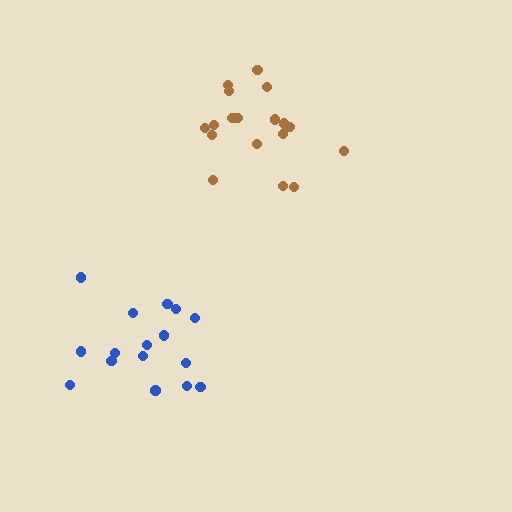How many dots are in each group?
Group 1: 18 dots, Group 2: 16 dots (34 total).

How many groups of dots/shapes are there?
There are 2 groups.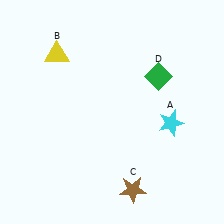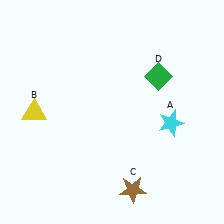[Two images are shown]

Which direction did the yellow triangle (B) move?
The yellow triangle (B) moved down.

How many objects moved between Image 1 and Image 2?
1 object moved between the two images.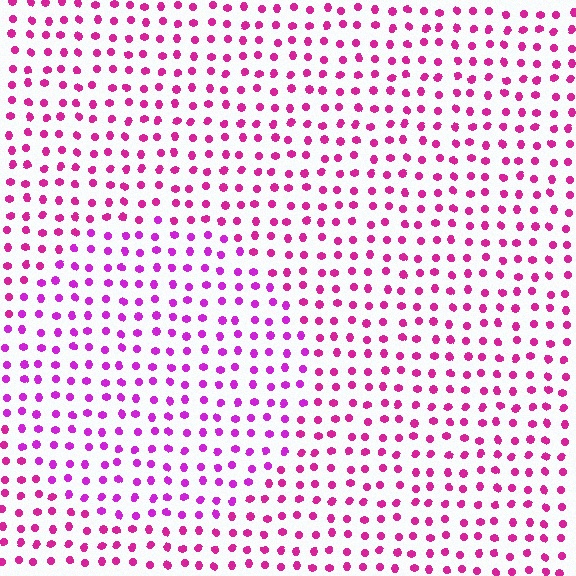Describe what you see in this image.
The image is filled with small magenta elements in a uniform arrangement. A circle-shaped region is visible where the elements are tinted to a slightly different hue, forming a subtle color boundary.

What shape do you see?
I see a circle.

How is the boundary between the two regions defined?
The boundary is defined purely by a slight shift in hue (about 23 degrees). Spacing, size, and orientation are identical on both sides.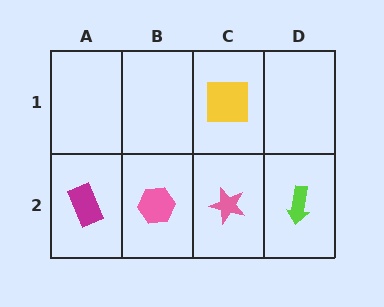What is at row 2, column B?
A pink hexagon.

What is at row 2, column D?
A lime arrow.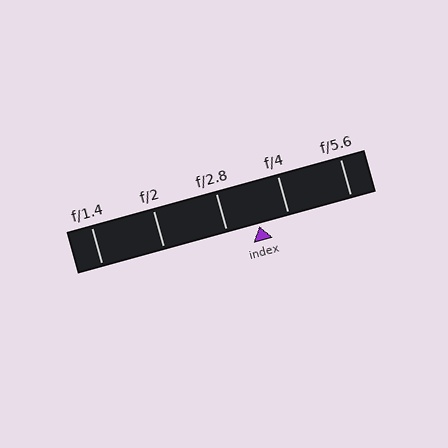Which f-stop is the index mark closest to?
The index mark is closest to f/4.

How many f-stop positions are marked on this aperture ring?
There are 5 f-stop positions marked.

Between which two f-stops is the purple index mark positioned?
The index mark is between f/2.8 and f/4.